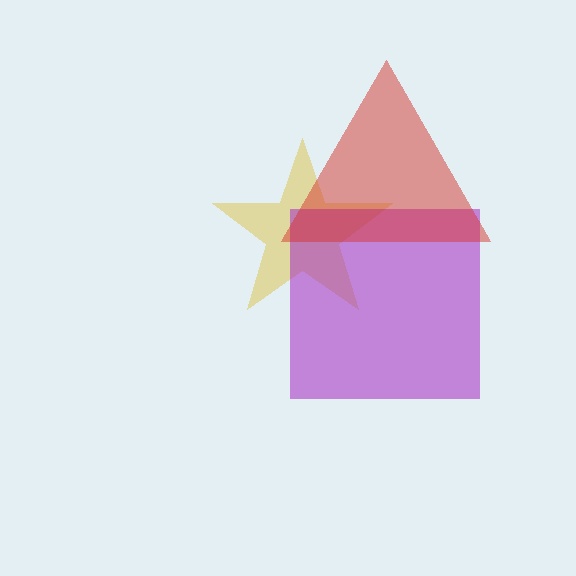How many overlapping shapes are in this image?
There are 3 overlapping shapes in the image.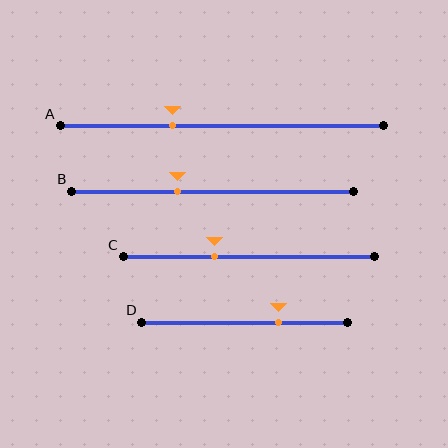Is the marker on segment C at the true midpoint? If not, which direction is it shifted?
No, the marker on segment C is shifted to the left by about 14% of the segment length.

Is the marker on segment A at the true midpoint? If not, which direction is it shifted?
No, the marker on segment A is shifted to the left by about 15% of the segment length.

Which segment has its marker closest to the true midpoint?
Segment B has its marker closest to the true midpoint.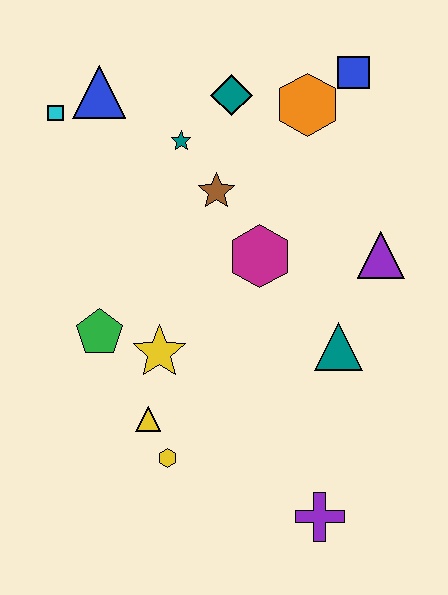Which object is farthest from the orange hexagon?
The purple cross is farthest from the orange hexagon.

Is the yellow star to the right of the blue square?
No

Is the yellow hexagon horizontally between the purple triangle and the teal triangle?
No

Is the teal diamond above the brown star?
Yes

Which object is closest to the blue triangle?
The cyan square is closest to the blue triangle.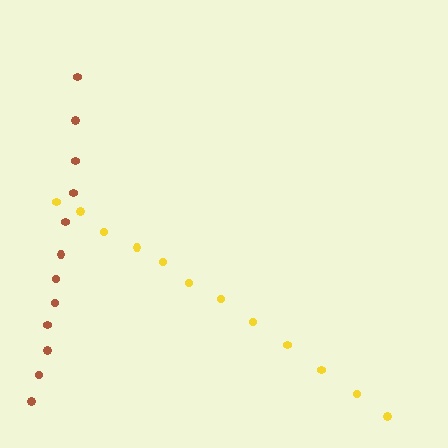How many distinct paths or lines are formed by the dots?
There are 2 distinct paths.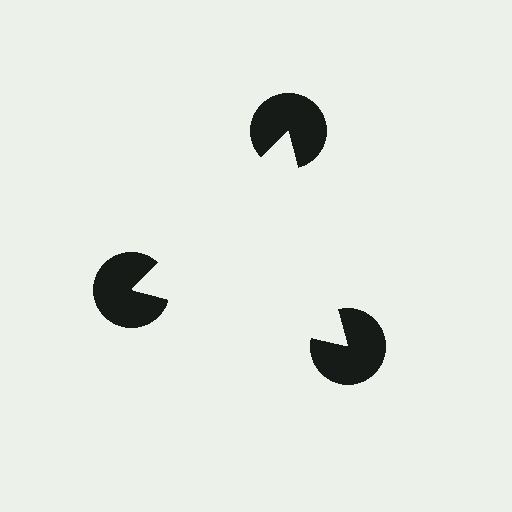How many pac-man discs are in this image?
There are 3 — one at each vertex of the illusory triangle.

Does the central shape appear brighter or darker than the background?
It typically appears slightly brighter than the background, even though no actual brightness change is drawn.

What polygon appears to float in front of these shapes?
An illusory triangle — its edges are inferred from the aligned wedge cuts in the pac-man discs, not physically drawn.